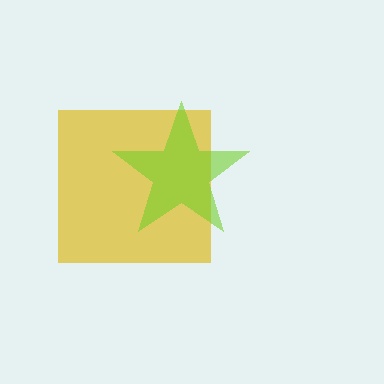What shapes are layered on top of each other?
The layered shapes are: a yellow square, a lime star.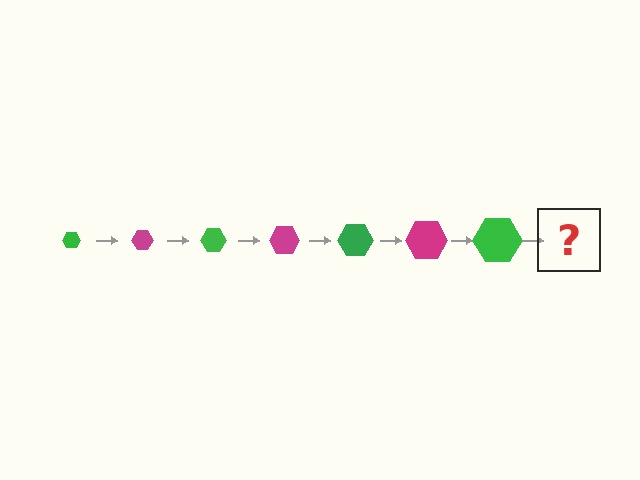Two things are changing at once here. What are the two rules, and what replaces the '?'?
The two rules are that the hexagon grows larger each step and the color cycles through green and magenta. The '?' should be a magenta hexagon, larger than the previous one.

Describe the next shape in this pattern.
It should be a magenta hexagon, larger than the previous one.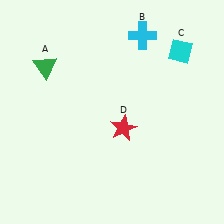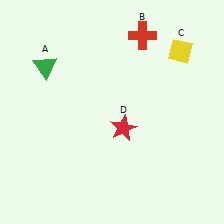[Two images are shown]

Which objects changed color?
B changed from cyan to red. C changed from cyan to yellow.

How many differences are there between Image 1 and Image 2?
There are 2 differences between the two images.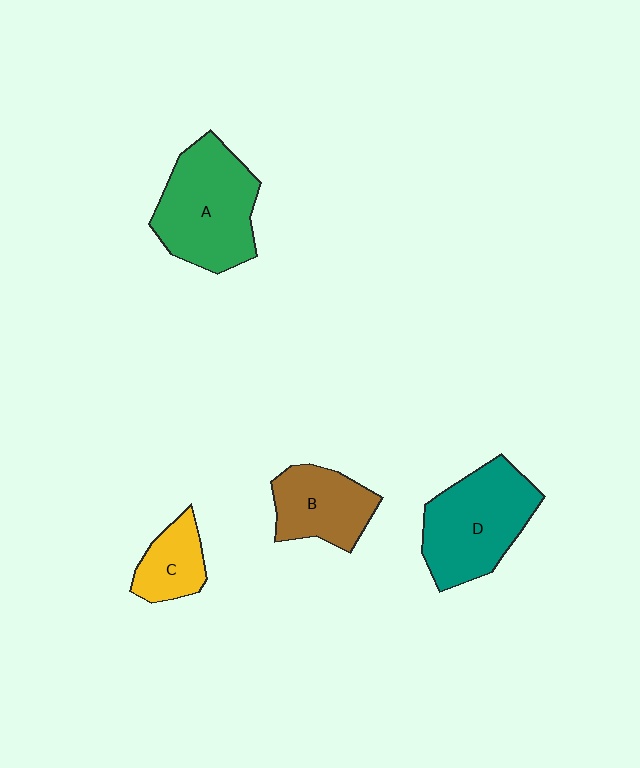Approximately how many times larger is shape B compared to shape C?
Approximately 1.5 times.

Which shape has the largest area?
Shape A (green).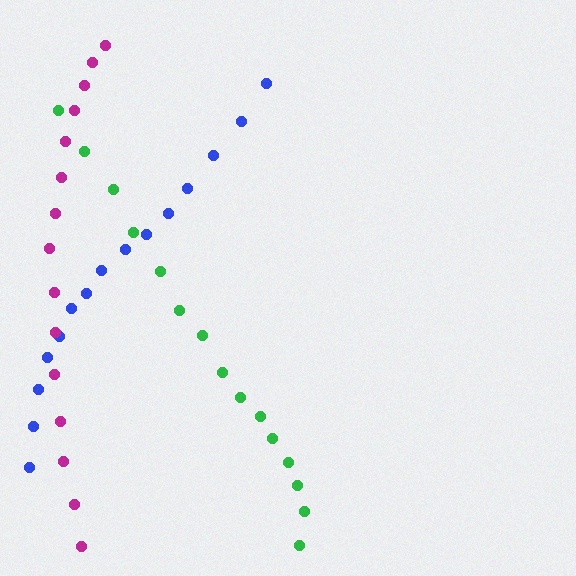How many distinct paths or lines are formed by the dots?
There are 3 distinct paths.